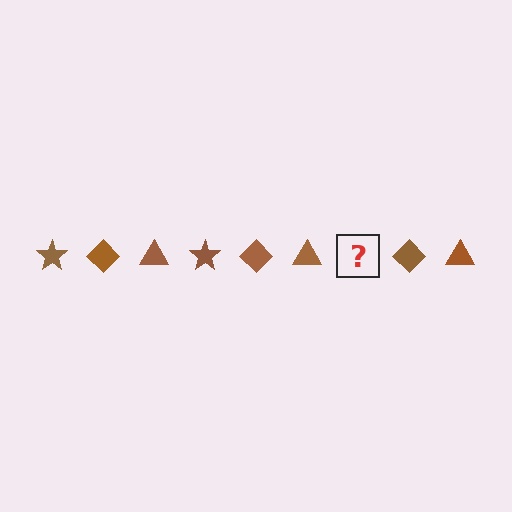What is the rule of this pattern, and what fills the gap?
The rule is that the pattern cycles through star, diamond, triangle shapes in brown. The gap should be filled with a brown star.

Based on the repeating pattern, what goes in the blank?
The blank should be a brown star.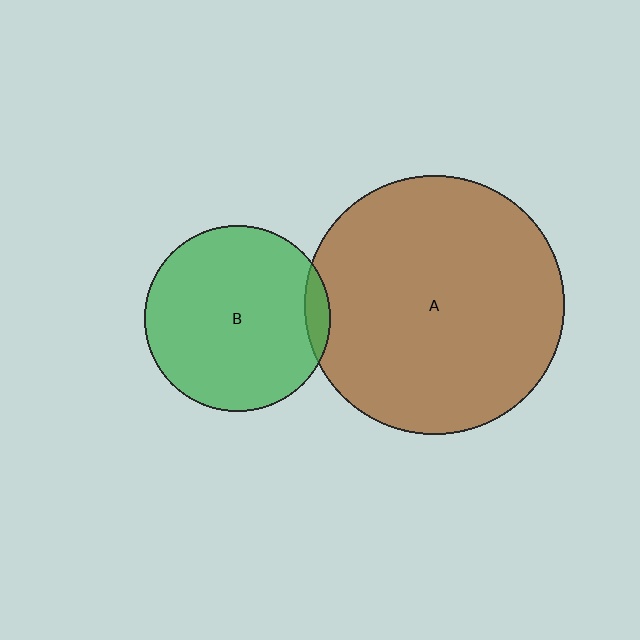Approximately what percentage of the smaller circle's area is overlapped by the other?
Approximately 5%.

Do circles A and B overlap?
Yes.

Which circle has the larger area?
Circle A (brown).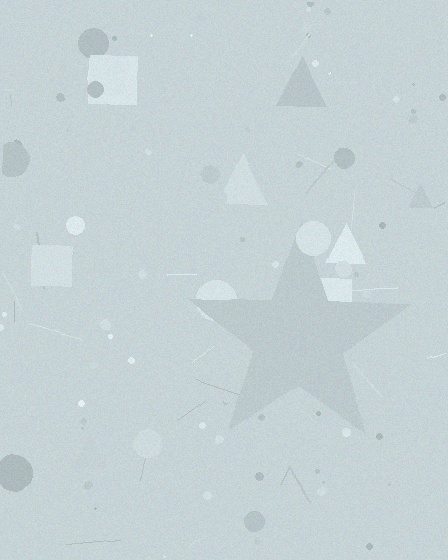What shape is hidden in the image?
A star is hidden in the image.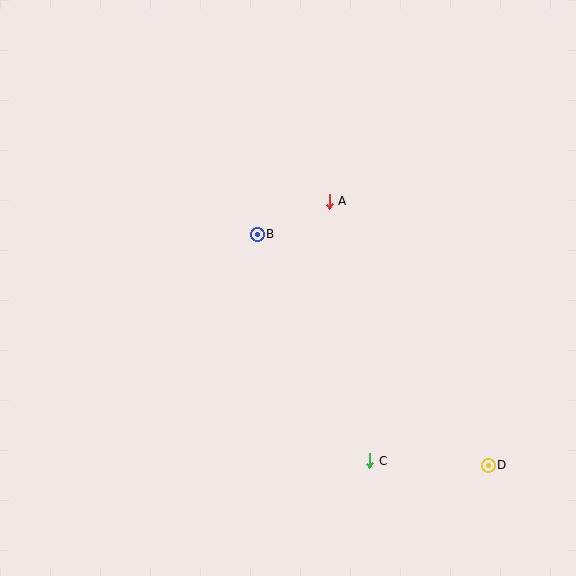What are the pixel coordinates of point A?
Point A is at (329, 201).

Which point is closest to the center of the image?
Point B at (257, 234) is closest to the center.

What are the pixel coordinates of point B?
Point B is at (257, 234).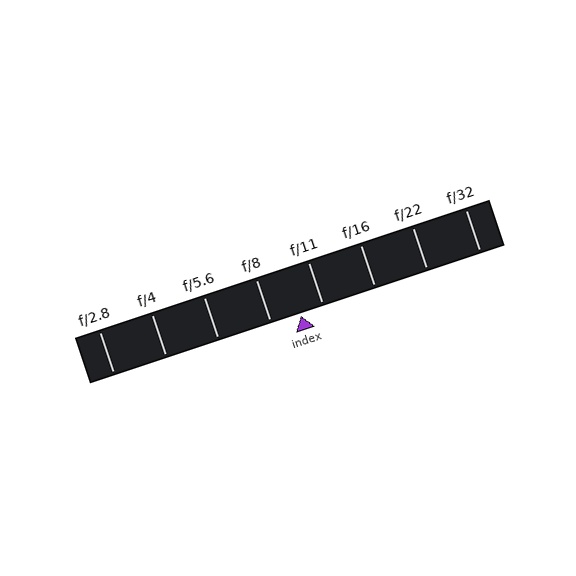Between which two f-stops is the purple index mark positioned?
The index mark is between f/8 and f/11.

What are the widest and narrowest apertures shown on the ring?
The widest aperture shown is f/2.8 and the narrowest is f/32.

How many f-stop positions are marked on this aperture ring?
There are 8 f-stop positions marked.